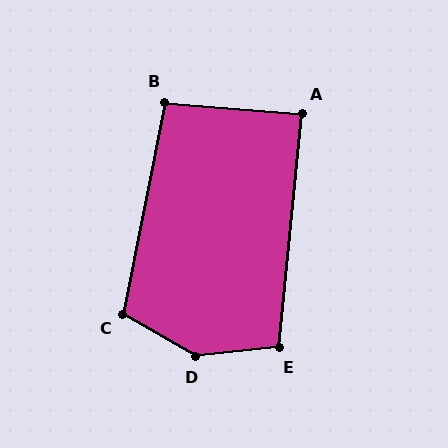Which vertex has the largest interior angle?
D, at approximately 144 degrees.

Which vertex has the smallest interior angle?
A, at approximately 89 degrees.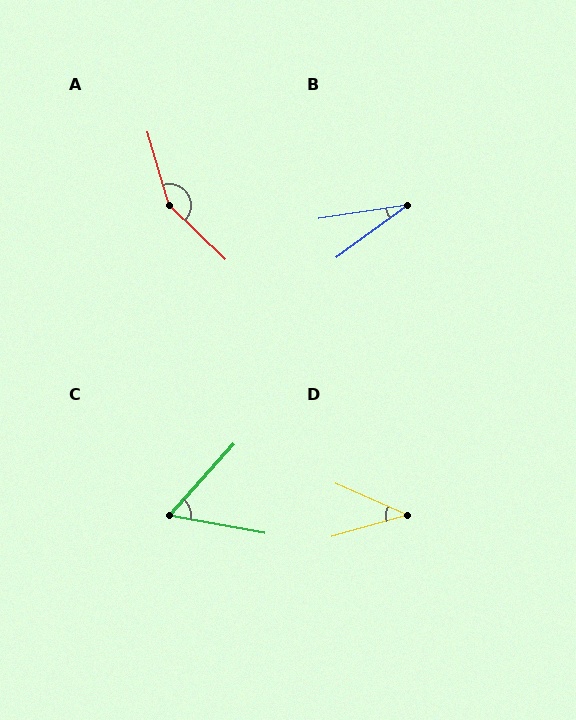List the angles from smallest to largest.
B (27°), D (40°), C (59°), A (150°).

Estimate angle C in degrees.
Approximately 59 degrees.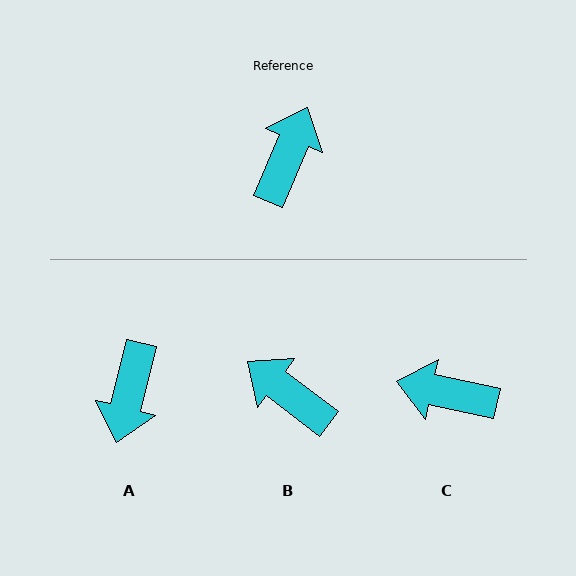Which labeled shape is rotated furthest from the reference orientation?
A, about 171 degrees away.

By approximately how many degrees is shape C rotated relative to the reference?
Approximately 101 degrees counter-clockwise.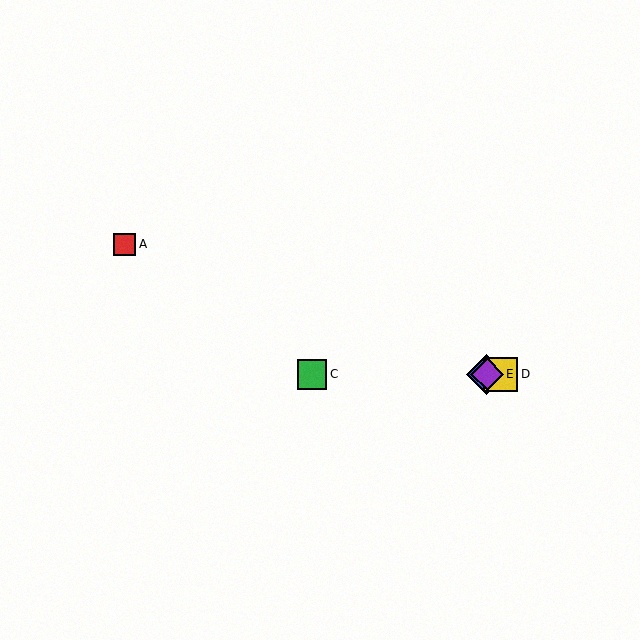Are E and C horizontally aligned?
Yes, both are at y≈374.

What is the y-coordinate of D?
Object D is at y≈374.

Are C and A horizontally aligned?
No, C is at y≈374 and A is at y≈244.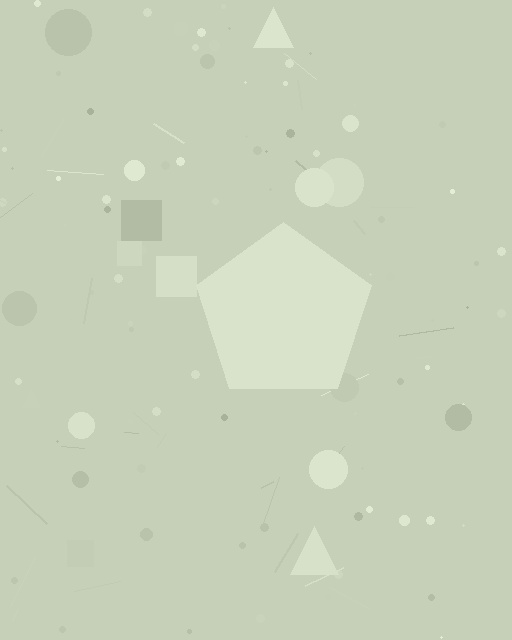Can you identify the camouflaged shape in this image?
The camouflaged shape is a pentagon.